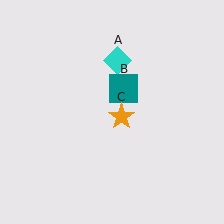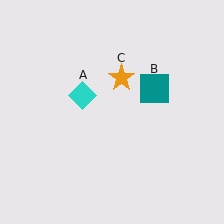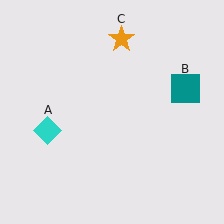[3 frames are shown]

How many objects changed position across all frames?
3 objects changed position: cyan diamond (object A), teal square (object B), orange star (object C).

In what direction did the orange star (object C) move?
The orange star (object C) moved up.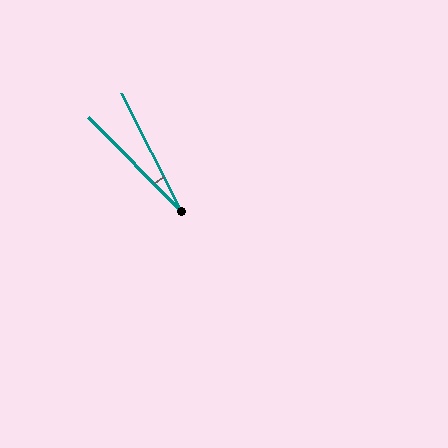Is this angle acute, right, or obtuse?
It is acute.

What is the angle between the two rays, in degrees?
Approximately 18 degrees.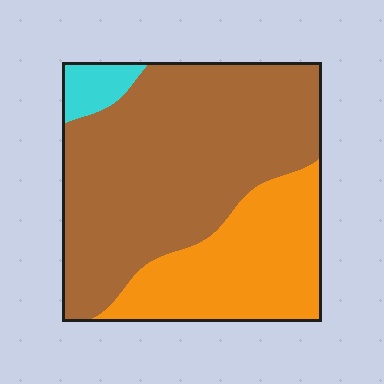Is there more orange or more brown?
Brown.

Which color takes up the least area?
Cyan, at roughly 5%.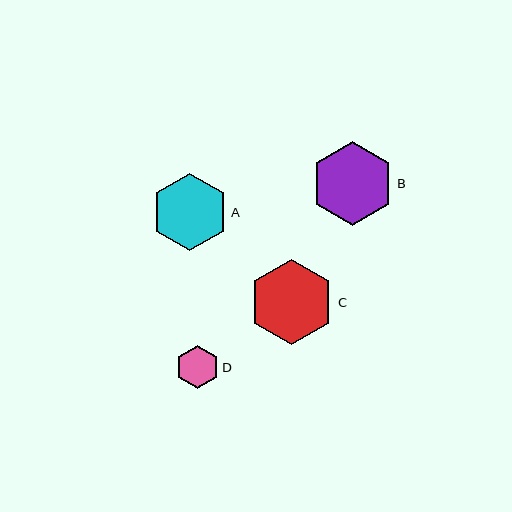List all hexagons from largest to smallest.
From largest to smallest: C, B, A, D.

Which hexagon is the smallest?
Hexagon D is the smallest with a size of approximately 43 pixels.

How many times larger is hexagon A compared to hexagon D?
Hexagon A is approximately 1.8 times the size of hexagon D.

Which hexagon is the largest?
Hexagon C is the largest with a size of approximately 86 pixels.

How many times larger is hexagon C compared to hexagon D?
Hexagon C is approximately 2.0 times the size of hexagon D.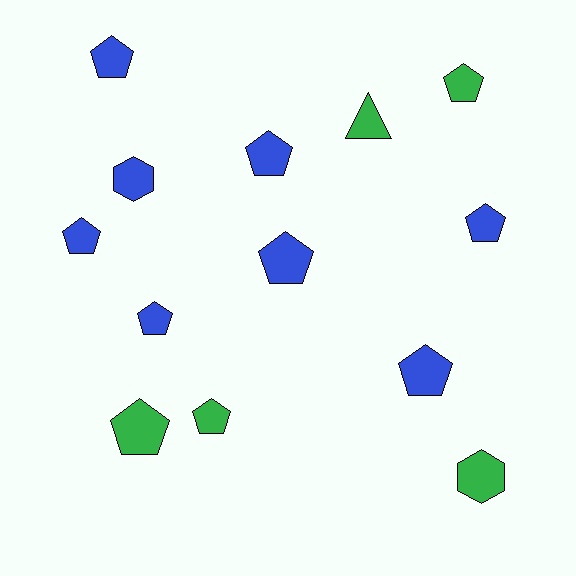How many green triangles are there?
There is 1 green triangle.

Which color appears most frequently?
Blue, with 8 objects.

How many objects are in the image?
There are 13 objects.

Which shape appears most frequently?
Pentagon, with 10 objects.